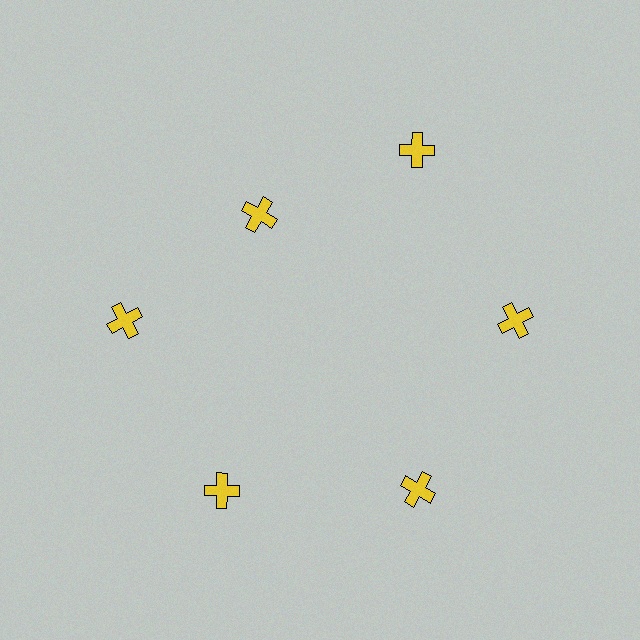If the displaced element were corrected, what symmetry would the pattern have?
It would have 6-fold rotational symmetry — the pattern would map onto itself every 60 degrees.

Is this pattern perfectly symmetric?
No. The 6 yellow crosses are arranged in a ring, but one element near the 11 o'clock position is pulled inward toward the center, breaking the 6-fold rotational symmetry.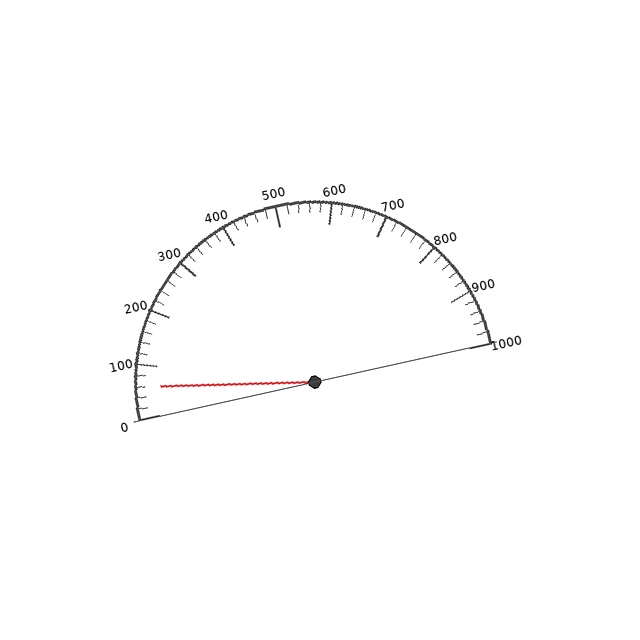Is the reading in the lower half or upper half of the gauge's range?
The reading is in the lower half of the range (0 to 1000).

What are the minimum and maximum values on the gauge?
The gauge ranges from 0 to 1000.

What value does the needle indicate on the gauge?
The needle indicates approximately 60.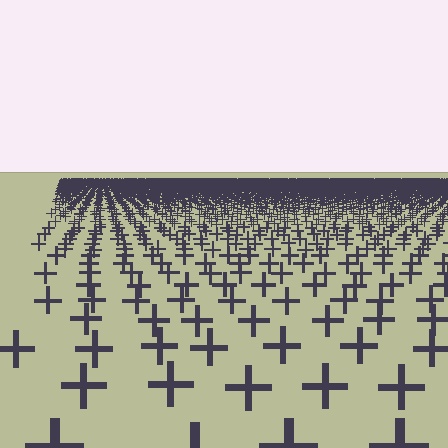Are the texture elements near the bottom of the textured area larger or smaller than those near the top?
Larger. Near the bottom, elements are closer to the viewer and appear at a bigger on-screen size.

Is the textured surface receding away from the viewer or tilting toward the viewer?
The surface is receding away from the viewer. Texture elements get smaller and denser toward the top.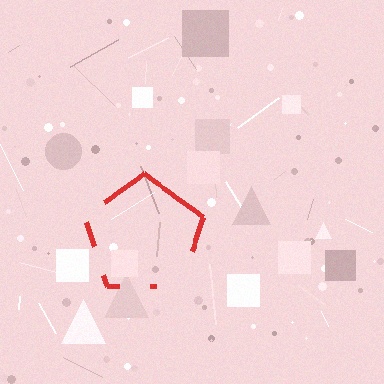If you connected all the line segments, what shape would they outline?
They would outline a pentagon.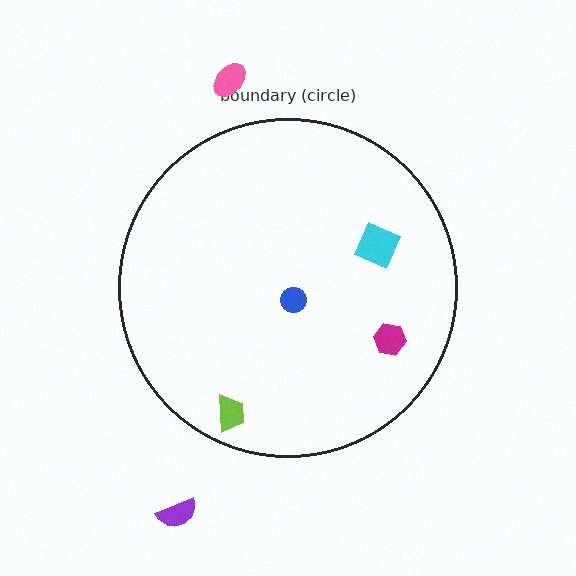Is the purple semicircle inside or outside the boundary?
Outside.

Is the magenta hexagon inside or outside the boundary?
Inside.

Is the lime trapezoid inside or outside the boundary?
Inside.